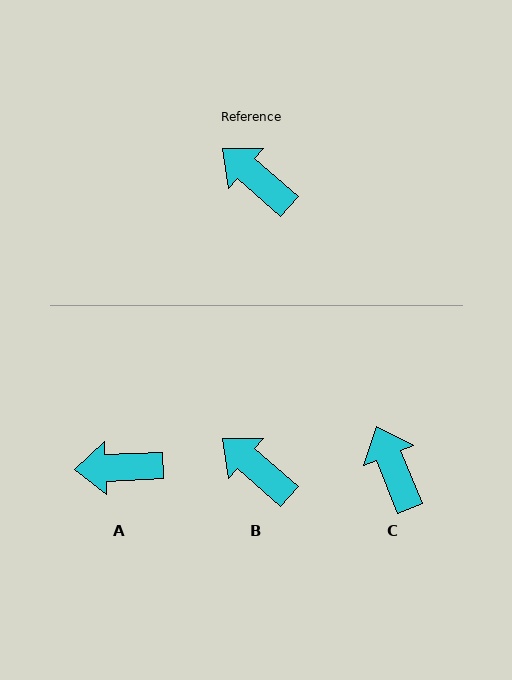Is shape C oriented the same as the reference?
No, it is off by about 27 degrees.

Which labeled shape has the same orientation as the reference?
B.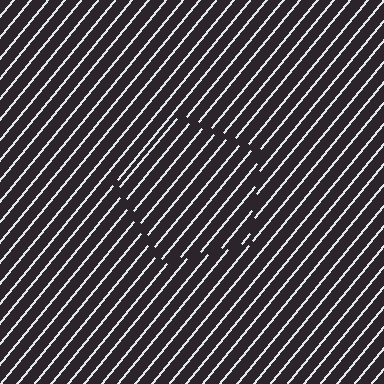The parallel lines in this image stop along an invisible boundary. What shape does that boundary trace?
An illusory pentagon. The interior of the shape contains the same grating, shifted by half a period — the contour is defined by the phase discontinuity where line-ends from the inner and outer gratings abut.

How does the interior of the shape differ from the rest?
The interior of the shape contains the same grating, shifted by half a period — the contour is defined by the phase discontinuity where line-ends from the inner and outer gratings abut.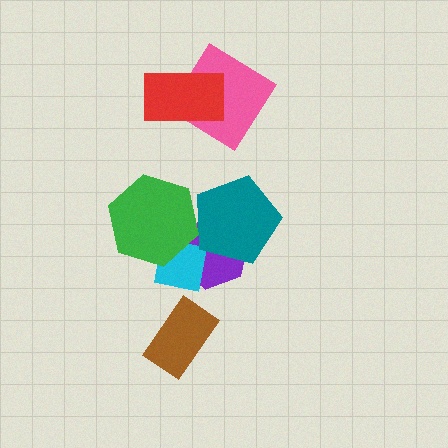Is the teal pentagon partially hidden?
Yes, it is partially covered by another shape.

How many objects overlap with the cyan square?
2 objects overlap with the cyan square.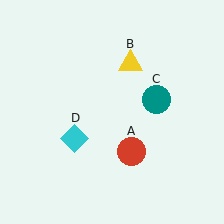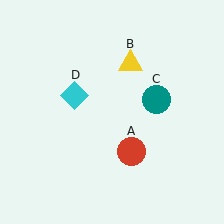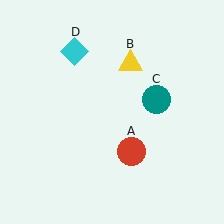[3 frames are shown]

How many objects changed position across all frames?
1 object changed position: cyan diamond (object D).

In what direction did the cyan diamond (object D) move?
The cyan diamond (object D) moved up.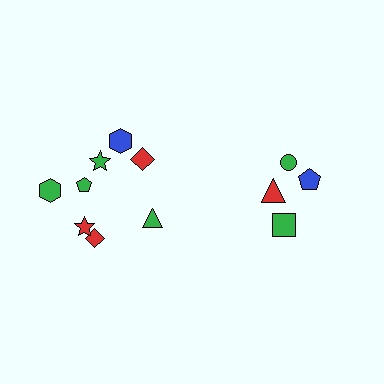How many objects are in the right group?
There are 4 objects.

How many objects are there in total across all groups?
There are 12 objects.